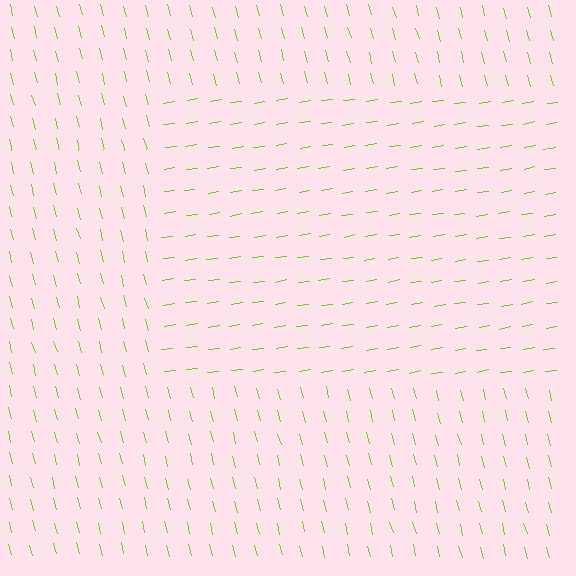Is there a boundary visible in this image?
Yes, there is a texture boundary formed by a change in line orientation.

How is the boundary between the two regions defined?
The boundary is defined purely by a change in line orientation (approximately 84 degrees difference). All lines are the same color and thickness.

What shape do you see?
I see a rectangle.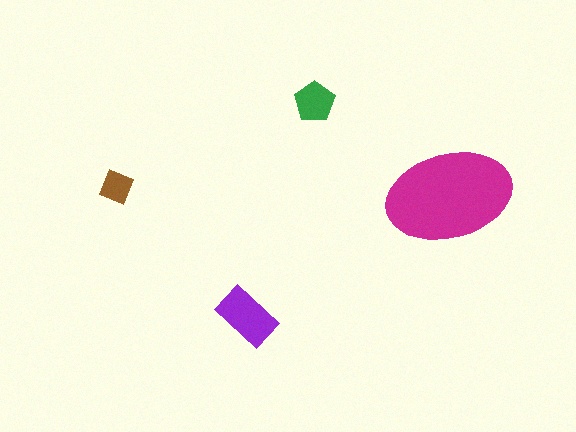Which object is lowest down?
The purple rectangle is bottommost.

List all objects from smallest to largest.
The brown square, the green pentagon, the purple rectangle, the magenta ellipse.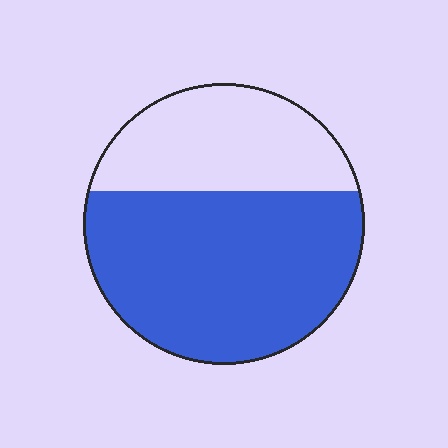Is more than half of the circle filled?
Yes.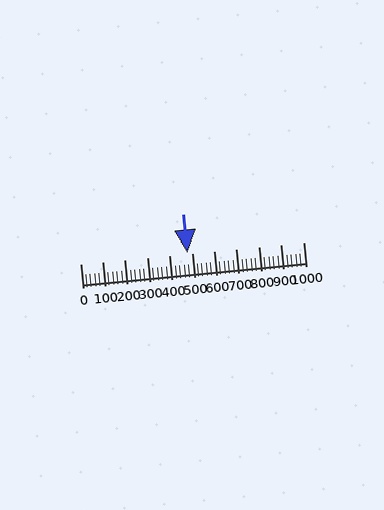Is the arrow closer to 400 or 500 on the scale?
The arrow is closer to 500.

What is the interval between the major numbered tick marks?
The major tick marks are spaced 100 units apart.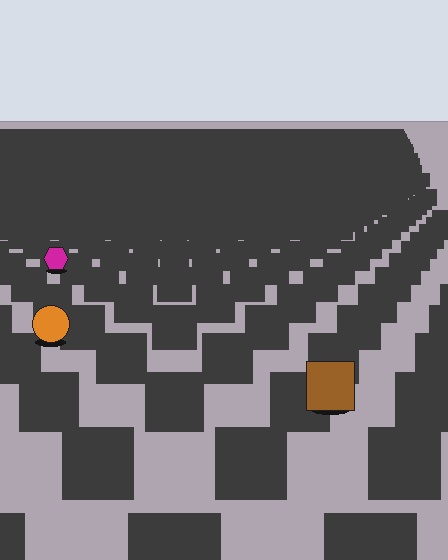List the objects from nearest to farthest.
From nearest to farthest: the brown square, the orange circle, the magenta hexagon.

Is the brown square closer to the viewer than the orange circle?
Yes. The brown square is closer — you can tell from the texture gradient: the ground texture is coarser near it.